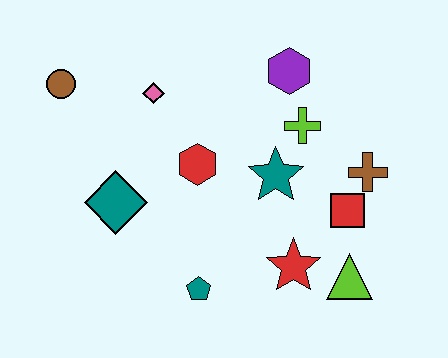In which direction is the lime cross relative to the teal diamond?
The lime cross is to the right of the teal diamond.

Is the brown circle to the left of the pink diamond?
Yes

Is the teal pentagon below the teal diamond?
Yes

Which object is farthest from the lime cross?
The brown circle is farthest from the lime cross.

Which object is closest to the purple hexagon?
The lime cross is closest to the purple hexagon.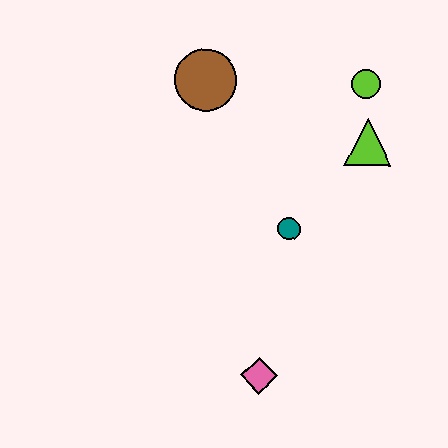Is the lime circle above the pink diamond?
Yes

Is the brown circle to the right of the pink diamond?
No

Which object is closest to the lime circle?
The lime triangle is closest to the lime circle.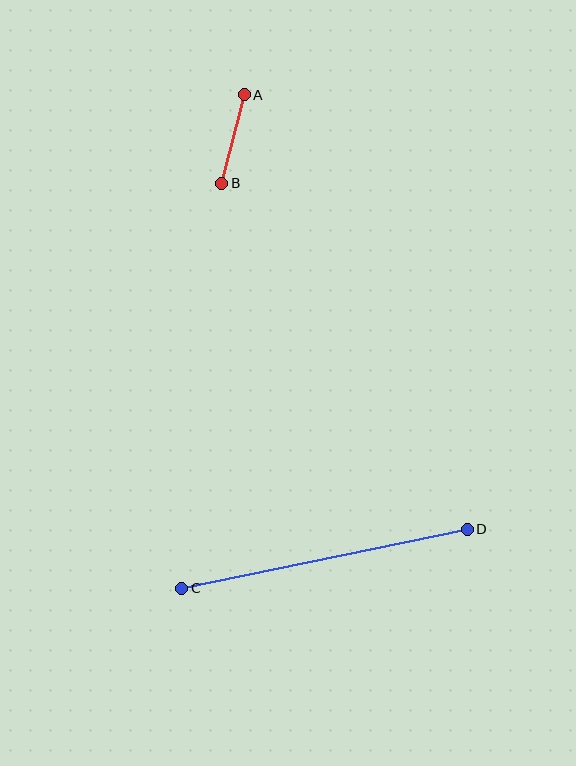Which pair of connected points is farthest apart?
Points C and D are farthest apart.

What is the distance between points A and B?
The distance is approximately 92 pixels.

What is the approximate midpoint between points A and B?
The midpoint is at approximately (233, 139) pixels.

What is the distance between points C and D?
The distance is approximately 291 pixels.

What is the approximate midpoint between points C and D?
The midpoint is at approximately (325, 559) pixels.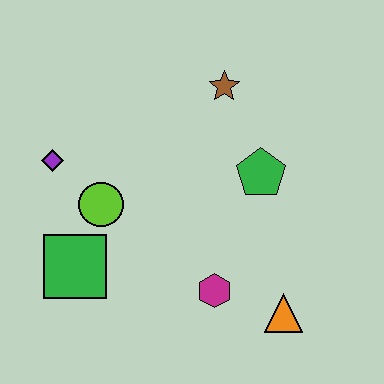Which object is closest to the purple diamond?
The lime circle is closest to the purple diamond.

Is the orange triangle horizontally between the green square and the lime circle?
No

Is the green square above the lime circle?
No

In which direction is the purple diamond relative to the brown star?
The purple diamond is to the left of the brown star.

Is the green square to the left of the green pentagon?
Yes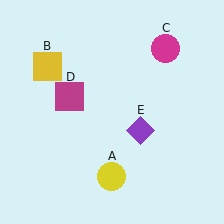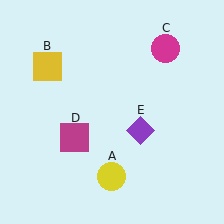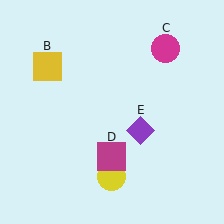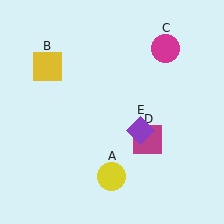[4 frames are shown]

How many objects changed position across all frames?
1 object changed position: magenta square (object D).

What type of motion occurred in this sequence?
The magenta square (object D) rotated counterclockwise around the center of the scene.